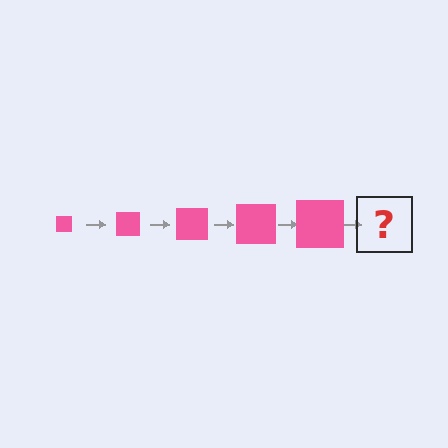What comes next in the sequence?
The next element should be a pink square, larger than the previous one.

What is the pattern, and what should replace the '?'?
The pattern is that the square gets progressively larger each step. The '?' should be a pink square, larger than the previous one.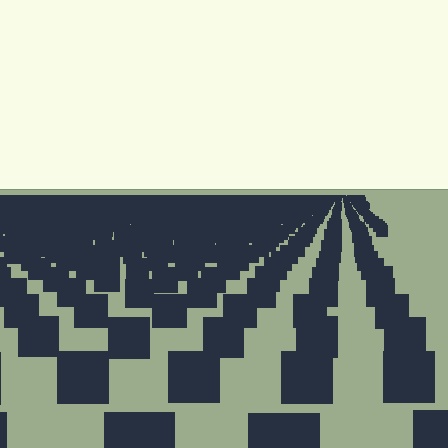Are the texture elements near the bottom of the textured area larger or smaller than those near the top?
Larger. Near the bottom, elements are closer to the viewer and appear at a bigger on-screen size.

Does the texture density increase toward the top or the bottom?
Density increases toward the top.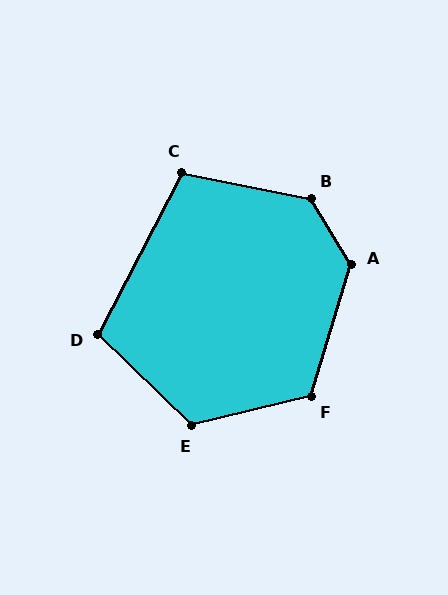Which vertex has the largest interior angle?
B, at approximately 133 degrees.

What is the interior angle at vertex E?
Approximately 122 degrees (obtuse).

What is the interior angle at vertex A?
Approximately 132 degrees (obtuse).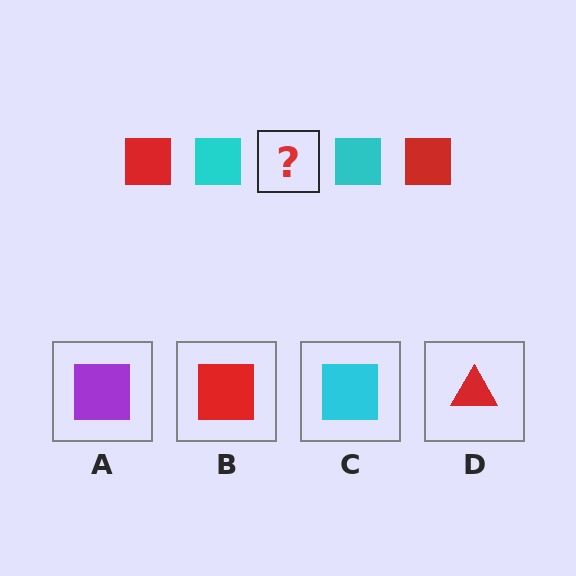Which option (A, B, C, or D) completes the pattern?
B.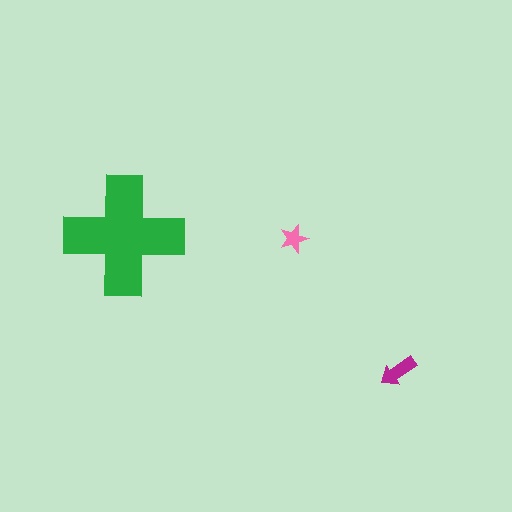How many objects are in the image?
There are 3 objects in the image.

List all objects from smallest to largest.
The pink star, the magenta arrow, the green cross.